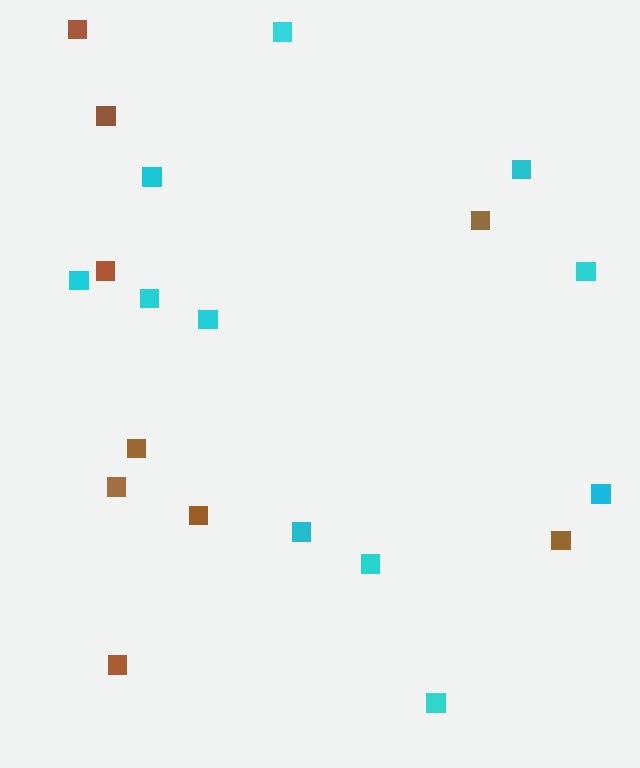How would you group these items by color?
There are 2 groups: one group of cyan squares (11) and one group of brown squares (9).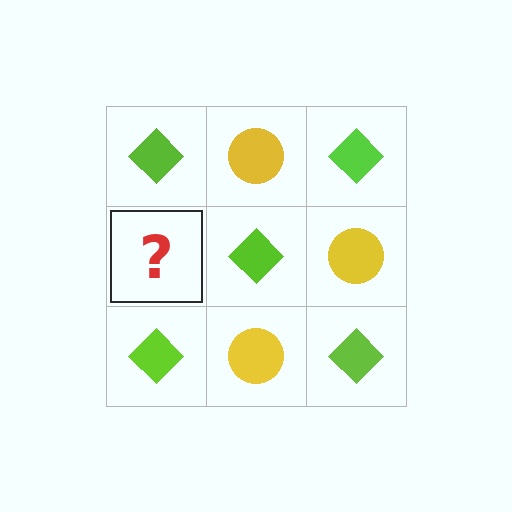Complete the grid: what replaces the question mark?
The question mark should be replaced with a yellow circle.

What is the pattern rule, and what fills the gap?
The rule is that it alternates lime diamond and yellow circle in a checkerboard pattern. The gap should be filled with a yellow circle.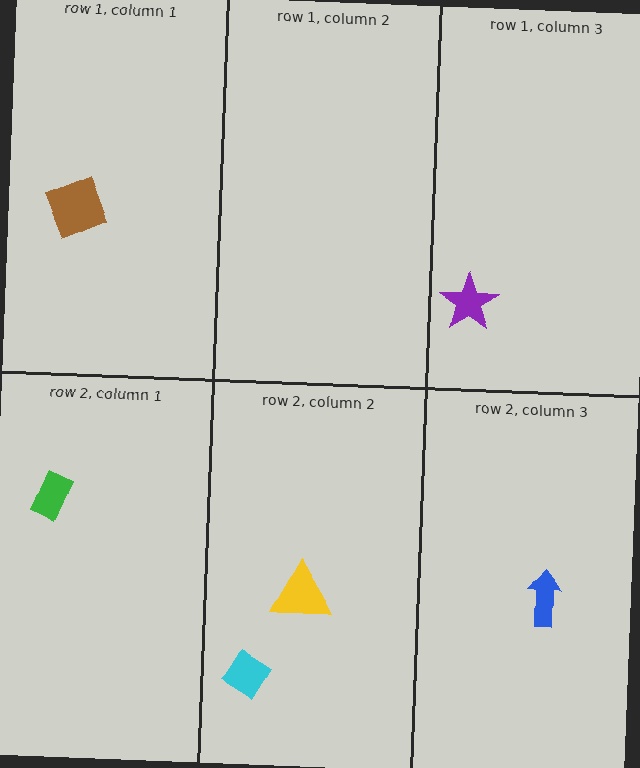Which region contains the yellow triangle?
The row 2, column 2 region.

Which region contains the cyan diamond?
The row 2, column 2 region.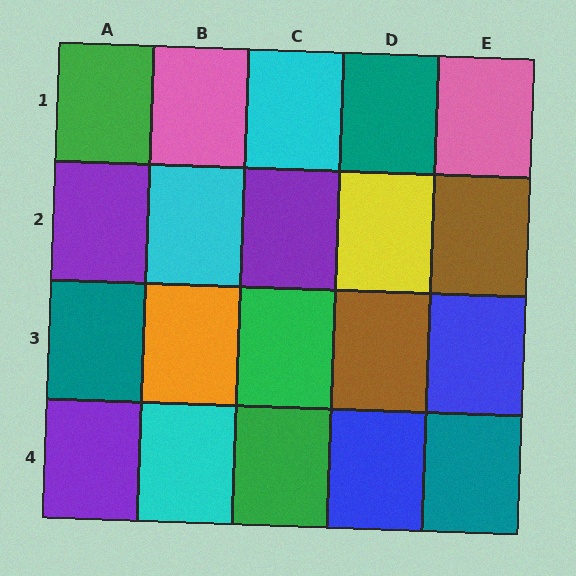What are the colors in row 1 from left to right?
Green, pink, cyan, teal, pink.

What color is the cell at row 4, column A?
Purple.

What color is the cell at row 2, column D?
Yellow.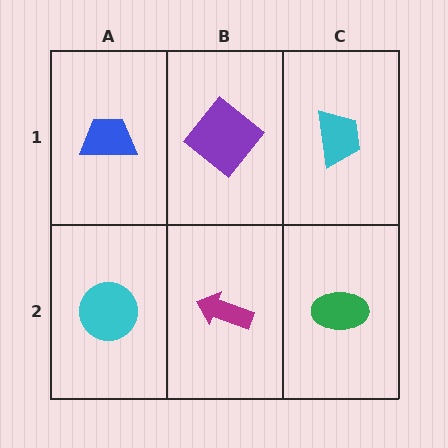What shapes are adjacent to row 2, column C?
A cyan trapezoid (row 1, column C), a magenta arrow (row 2, column B).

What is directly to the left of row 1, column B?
A blue trapezoid.